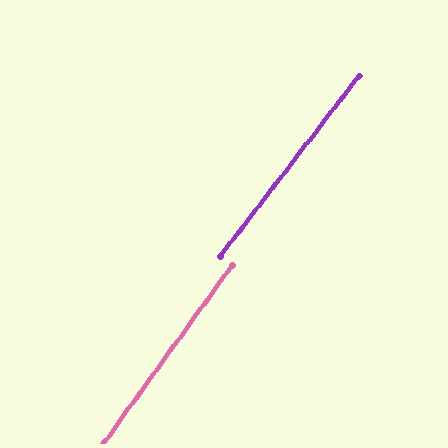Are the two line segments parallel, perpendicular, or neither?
Parallel — their directions differ by only 1.7°.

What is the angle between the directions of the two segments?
Approximately 2 degrees.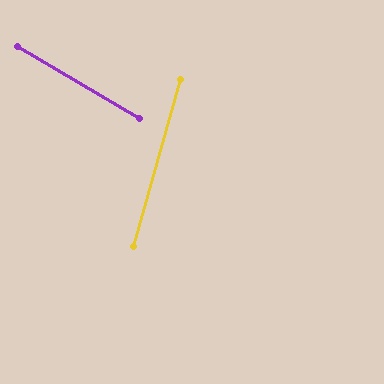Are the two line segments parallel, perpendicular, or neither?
Neither parallel nor perpendicular — they differ by about 75°.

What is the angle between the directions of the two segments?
Approximately 75 degrees.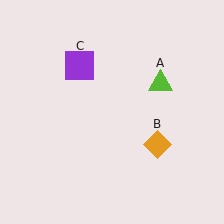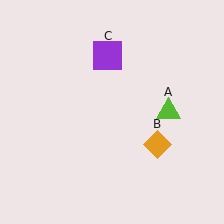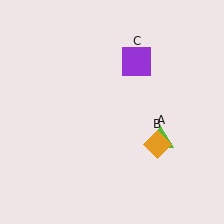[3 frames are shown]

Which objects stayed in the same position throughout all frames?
Orange diamond (object B) remained stationary.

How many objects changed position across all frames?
2 objects changed position: lime triangle (object A), purple square (object C).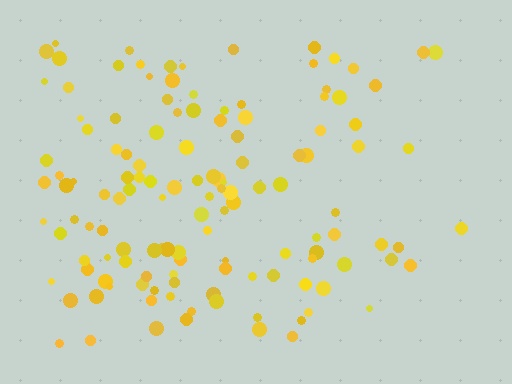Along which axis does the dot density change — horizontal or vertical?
Horizontal.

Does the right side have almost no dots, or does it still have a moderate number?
Still a moderate number, just noticeably fewer than the left.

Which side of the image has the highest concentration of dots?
The left.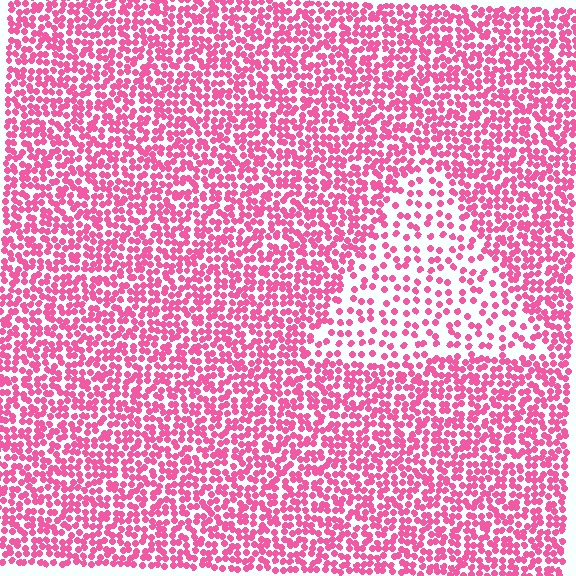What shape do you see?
I see a triangle.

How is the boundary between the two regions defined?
The boundary is defined by a change in element density (approximately 2.2x ratio). All elements are the same color, size, and shape.